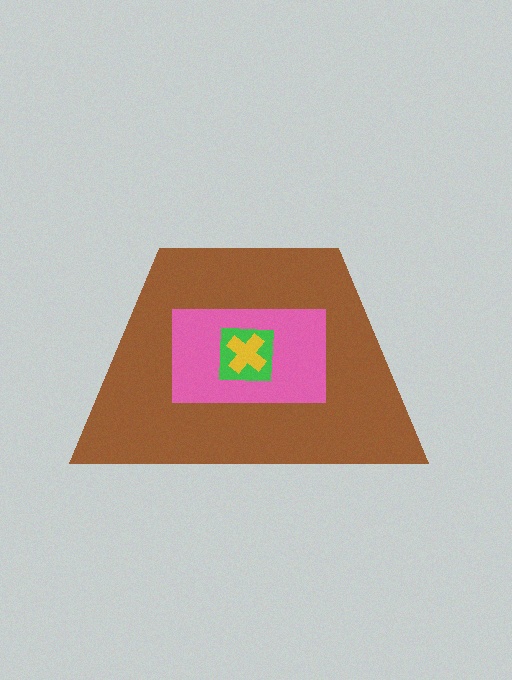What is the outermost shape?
The brown trapezoid.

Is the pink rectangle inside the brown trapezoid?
Yes.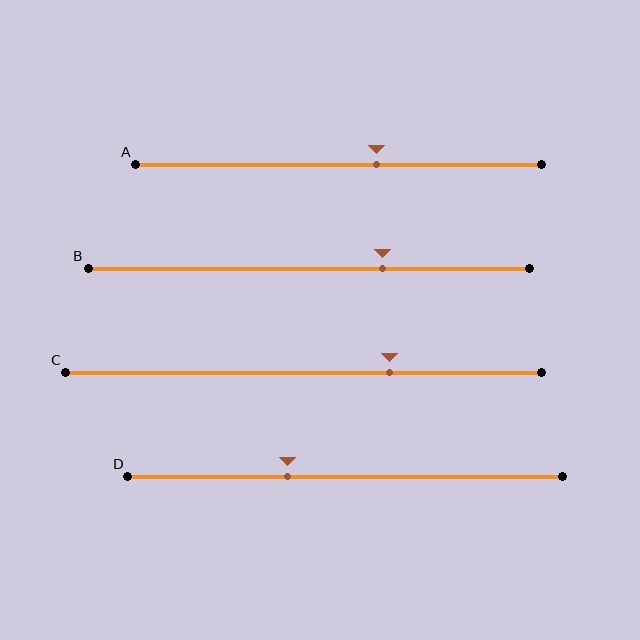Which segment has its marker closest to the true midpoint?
Segment A has its marker closest to the true midpoint.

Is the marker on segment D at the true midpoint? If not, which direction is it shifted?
No, the marker on segment D is shifted to the left by about 13% of the segment length.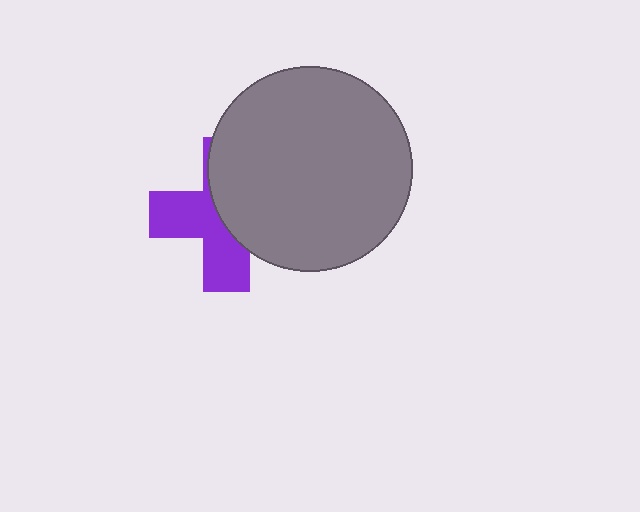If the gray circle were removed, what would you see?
You would see the complete purple cross.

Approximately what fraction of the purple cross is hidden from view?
Roughly 52% of the purple cross is hidden behind the gray circle.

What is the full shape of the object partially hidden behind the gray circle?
The partially hidden object is a purple cross.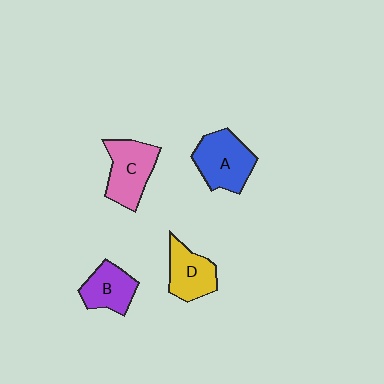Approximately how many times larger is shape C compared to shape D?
Approximately 1.2 times.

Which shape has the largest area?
Shape A (blue).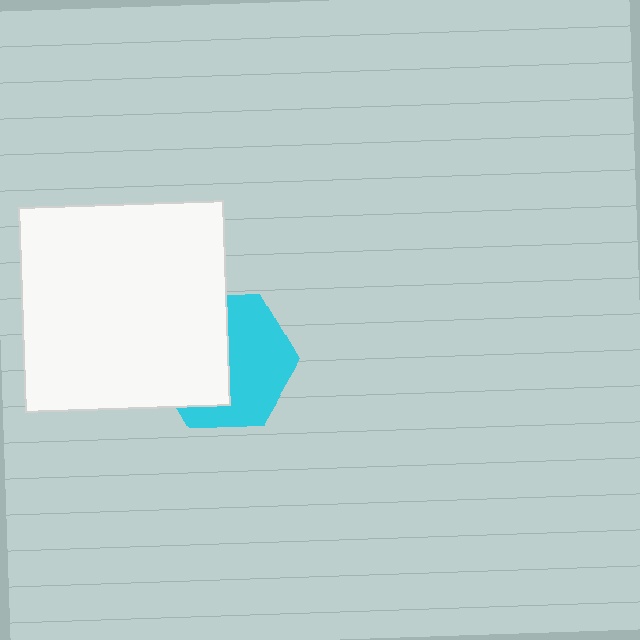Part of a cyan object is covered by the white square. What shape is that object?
It is a hexagon.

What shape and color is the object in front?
The object in front is a white square.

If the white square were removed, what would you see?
You would see the complete cyan hexagon.